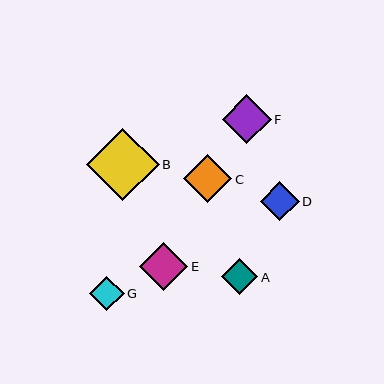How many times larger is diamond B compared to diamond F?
Diamond B is approximately 1.5 times the size of diamond F.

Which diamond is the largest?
Diamond B is the largest with a size of approximately 73 pixels.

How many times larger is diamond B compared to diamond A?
Diamond B is approximately 2.0 times the size of diamond A.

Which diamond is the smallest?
Diamond G is the smallest with a size of approximately 35 pixels.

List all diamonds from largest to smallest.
From largest to smallest: B, F, E, C, D, A, G.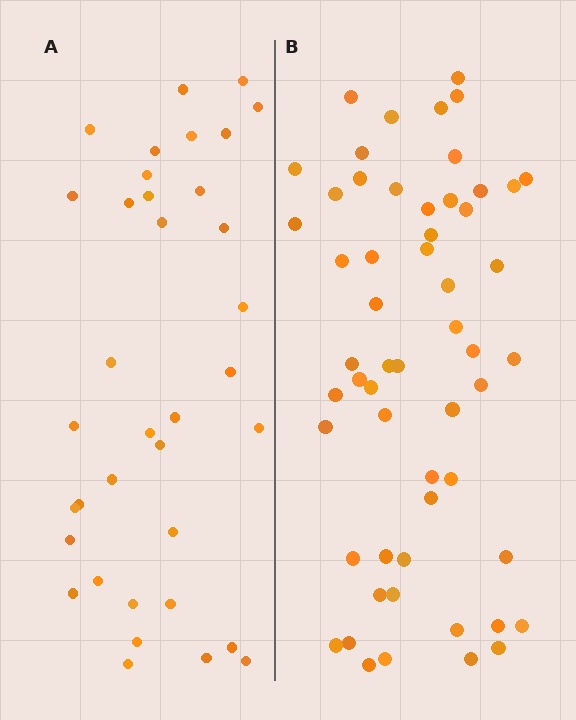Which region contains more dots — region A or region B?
Region B (the right region) has more dots.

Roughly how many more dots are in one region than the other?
Region B has approximately 20 more dots than region A.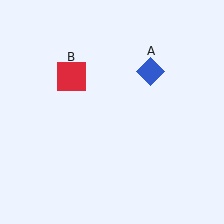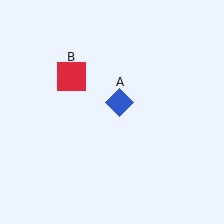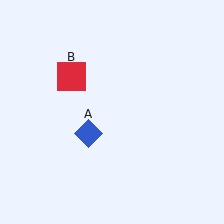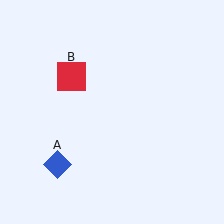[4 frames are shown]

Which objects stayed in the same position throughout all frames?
Red square (object B) remained stationary.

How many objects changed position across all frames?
1 object changed position: blue diamond (object A).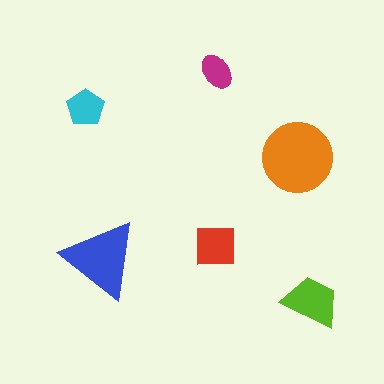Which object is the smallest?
The magenta ellipse.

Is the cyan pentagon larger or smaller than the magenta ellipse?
Larger.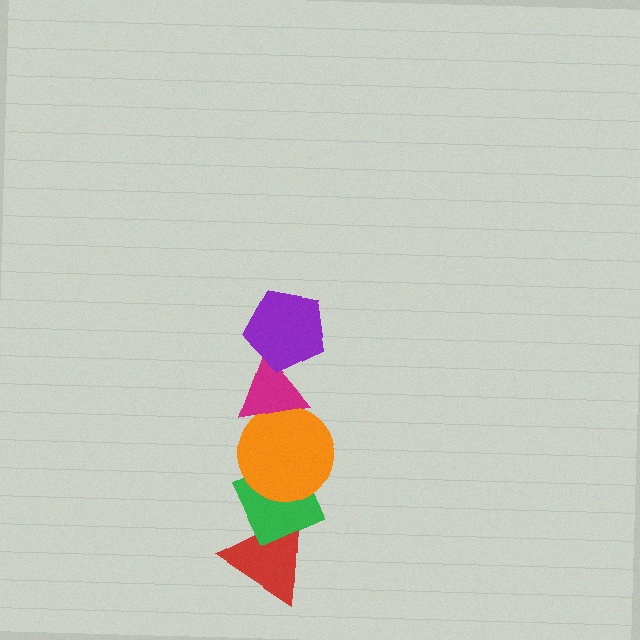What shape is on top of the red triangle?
The green diamond is on top of the red triangle.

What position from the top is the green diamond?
The green diamond is 4th from the top.